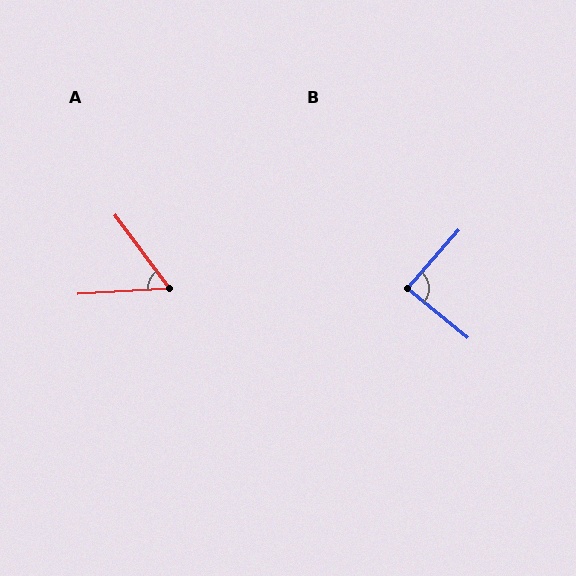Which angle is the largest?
B, at approximately 88 degrees.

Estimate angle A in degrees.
Approximately 57 degrees.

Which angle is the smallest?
A, at approximately 57 degrees.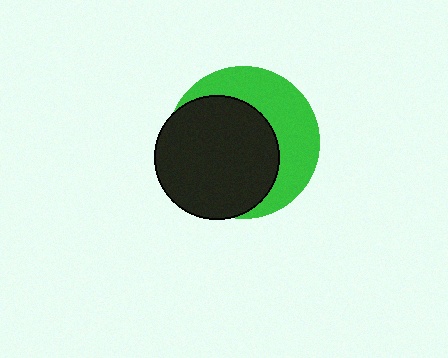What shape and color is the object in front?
The object in front is a black circle.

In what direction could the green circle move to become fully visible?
The green circle could move toward the upper-right. That would shift it out from behind the black circle entirely.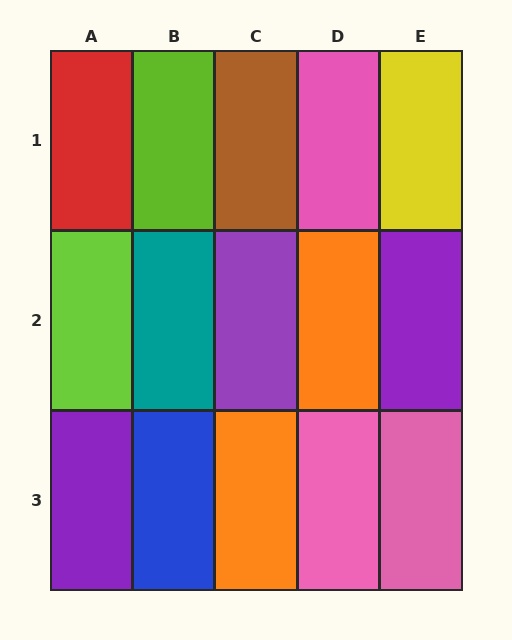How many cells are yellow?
1 cell is yellow.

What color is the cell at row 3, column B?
Blue.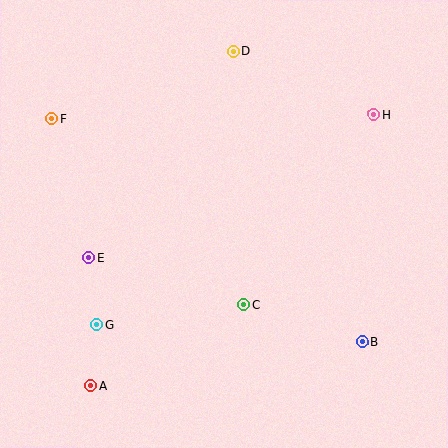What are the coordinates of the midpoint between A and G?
The midpoint between A and G is at (94, 355).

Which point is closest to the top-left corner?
Point F is closest to the top-left corner.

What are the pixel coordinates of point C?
Point C is at (244, 305).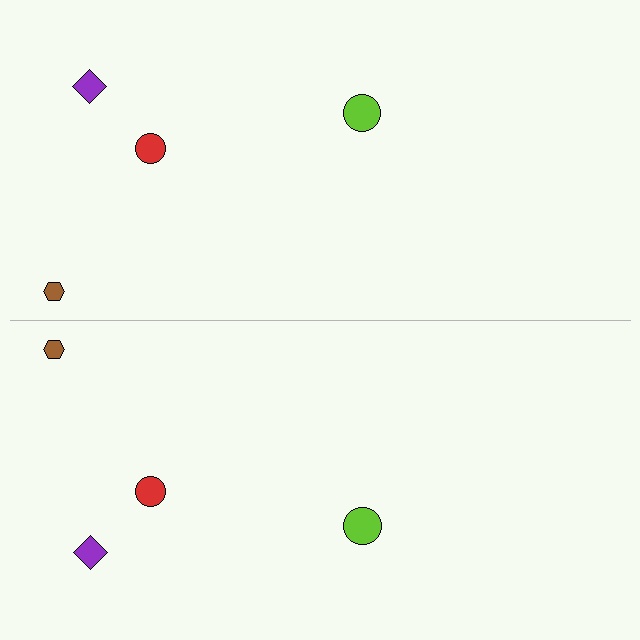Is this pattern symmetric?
Yes, this pattern has bilateral (reflection) symmetry.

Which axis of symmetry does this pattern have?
The pattern has a horizontal axis of symmetry running through the center of the image.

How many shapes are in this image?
There are 8 shapes in this image.